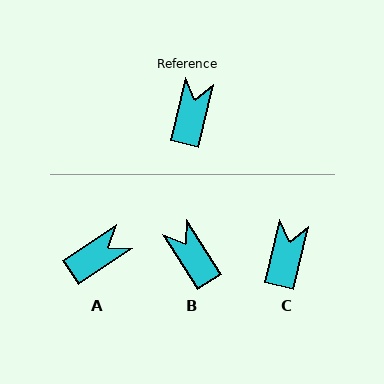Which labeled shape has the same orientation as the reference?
C.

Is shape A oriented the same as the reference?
No, it is off by about 43 degrees.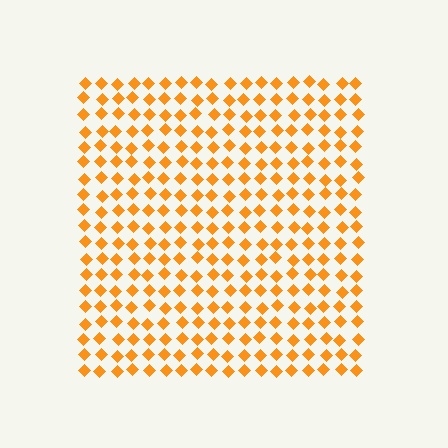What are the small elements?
The small elements are diamonds.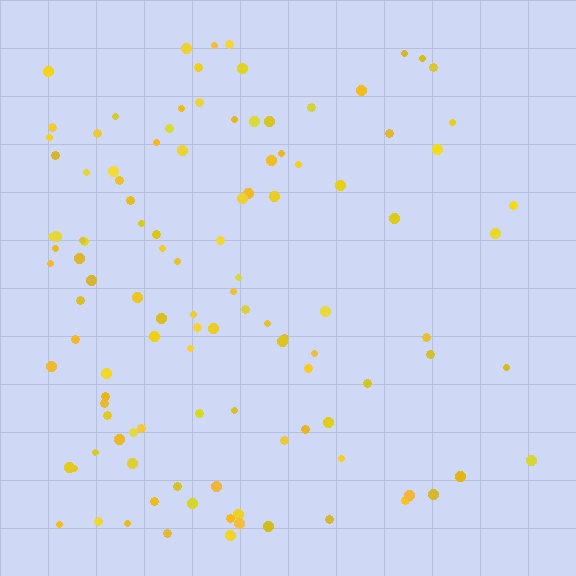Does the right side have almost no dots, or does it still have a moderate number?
Still a moderate number, just noticeably fewer than the left.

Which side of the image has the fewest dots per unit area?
The right.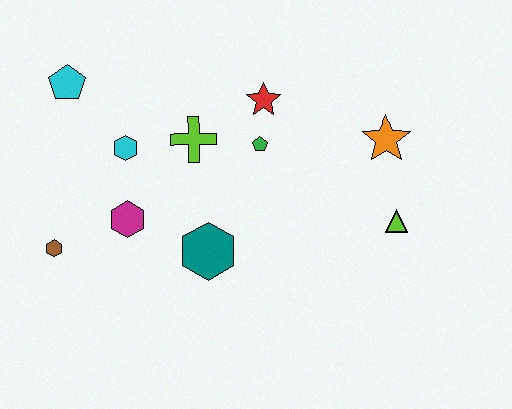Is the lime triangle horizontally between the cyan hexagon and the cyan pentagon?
No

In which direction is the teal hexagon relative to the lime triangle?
The teal hexagon is to the left of the lime triangle.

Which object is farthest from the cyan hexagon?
The lime triangle is farthest from the cyan hexagon.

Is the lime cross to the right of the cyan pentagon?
Yes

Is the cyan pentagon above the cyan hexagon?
Yes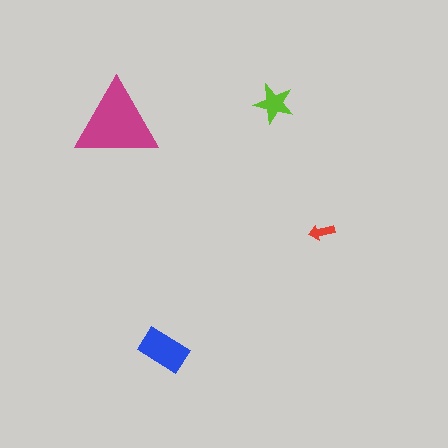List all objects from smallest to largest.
The red arrow, the lime star, the blue rectangle, the magenta triangle.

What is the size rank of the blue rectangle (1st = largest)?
2nd.